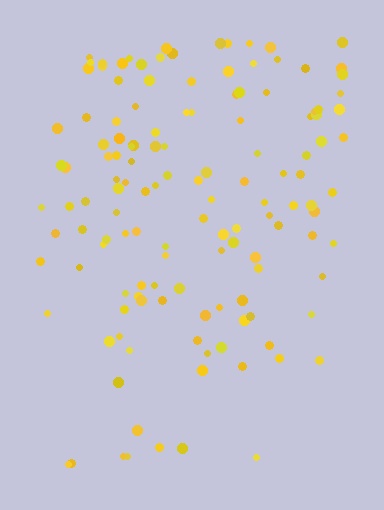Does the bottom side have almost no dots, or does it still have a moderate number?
Still a moderate number, just noticeably fewer than the top.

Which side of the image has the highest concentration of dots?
The top.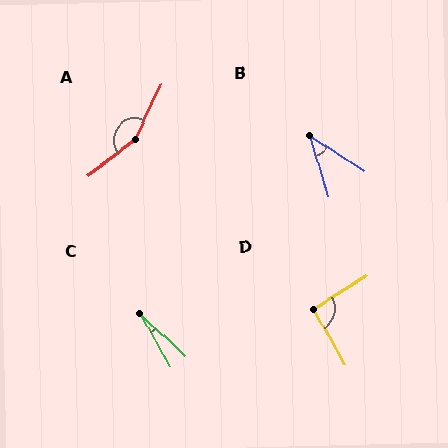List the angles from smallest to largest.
C (16°), B (40°), D (93°), A (152°).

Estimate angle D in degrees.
Approximately 93 degrees.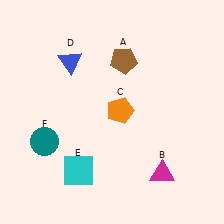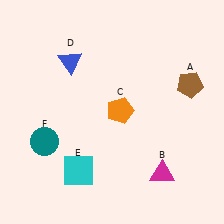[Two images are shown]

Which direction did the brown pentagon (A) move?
The brown pentagon (A) moved right.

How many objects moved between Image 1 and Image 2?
1 object moved between the two images.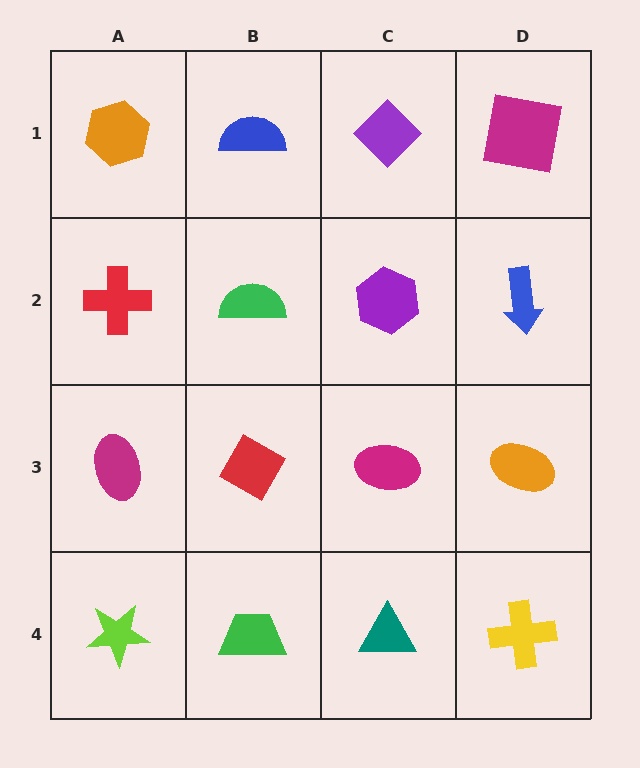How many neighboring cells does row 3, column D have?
3.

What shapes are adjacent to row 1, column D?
A blue arrow (row 2, column D), a purple diamond (row 1, column C).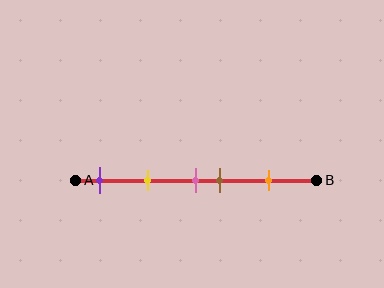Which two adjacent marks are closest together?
The pink and brown marks are the closest adjacent pair.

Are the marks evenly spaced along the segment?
No, the marks are not evenly spaced.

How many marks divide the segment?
There are 5 marks dividing the segment.